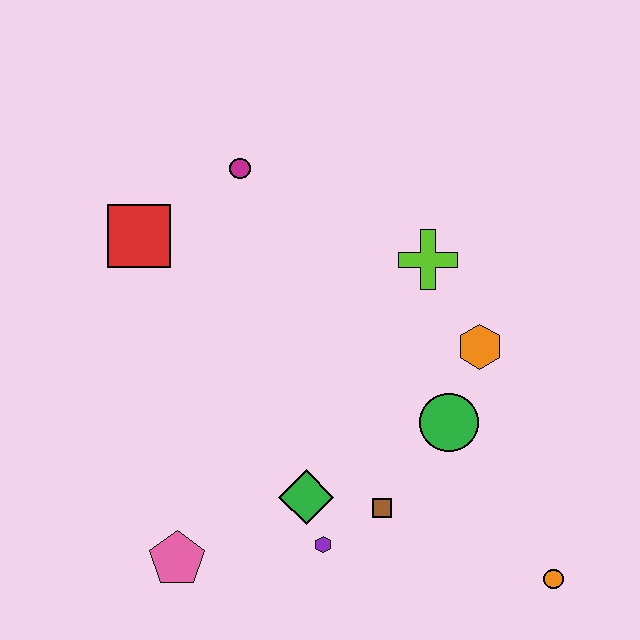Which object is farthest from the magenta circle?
The orange circle is farthest from the magenta circle.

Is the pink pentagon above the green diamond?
No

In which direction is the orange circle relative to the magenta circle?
The orange circle is below the magenta circle.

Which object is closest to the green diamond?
The purple hexagon is closest to the green diamond.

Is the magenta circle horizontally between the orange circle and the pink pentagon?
Yes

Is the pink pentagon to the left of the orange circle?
Yes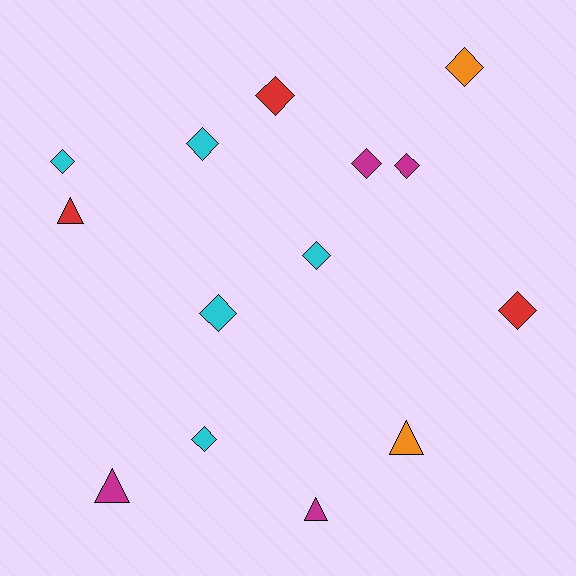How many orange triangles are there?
There is 1 orange triangle.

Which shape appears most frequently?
Diamond, with 10 objects.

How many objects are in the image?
There are 14 objects.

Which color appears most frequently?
Cyan, with 5 objects.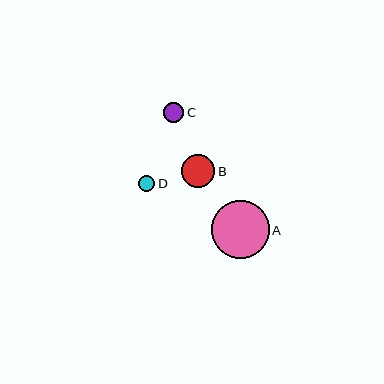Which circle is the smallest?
Circle D is the smallest with a size of approximately 16 pixels.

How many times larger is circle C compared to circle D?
Circle C is approximately 1.2 times the size of circle D.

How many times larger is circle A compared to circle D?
Circle A is approximately 3.6 times the size of circle D.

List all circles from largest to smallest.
From largest to smallest: A, B, C, D.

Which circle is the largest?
Circle A is the largest with a size of approximately 58 pixels.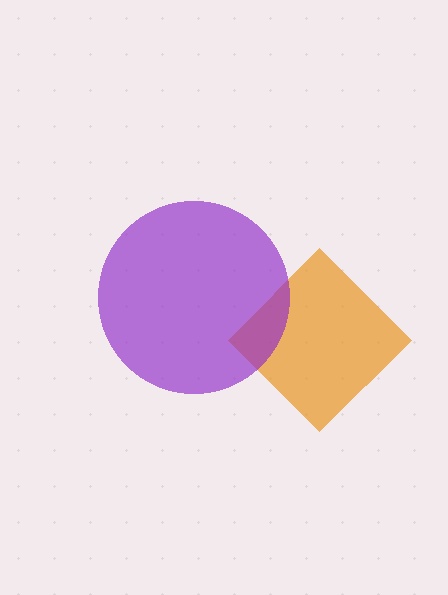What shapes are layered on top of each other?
The layered shapes are: an orange diamond, a purple circle.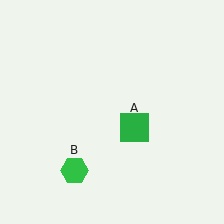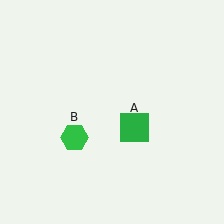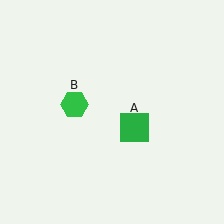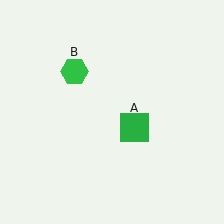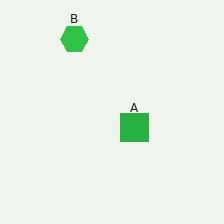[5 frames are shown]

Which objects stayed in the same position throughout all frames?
Green square (object A) remained stationary.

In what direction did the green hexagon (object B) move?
The green hexagon (object B) moved up.